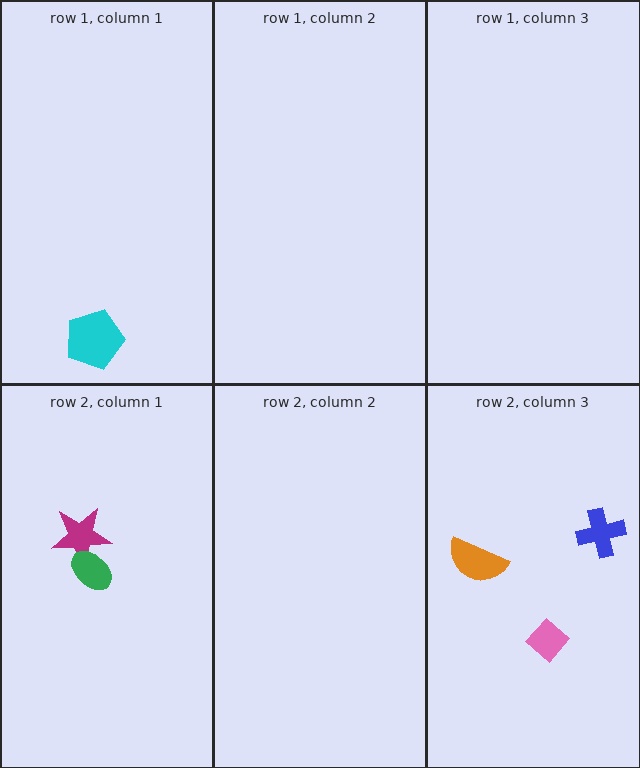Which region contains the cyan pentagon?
The row 1, column 1 region.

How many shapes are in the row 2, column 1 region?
2.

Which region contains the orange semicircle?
The row 2, column 3 region.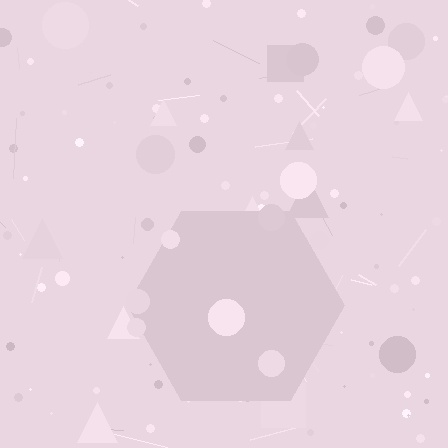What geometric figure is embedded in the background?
A hexagon is embedded in the background.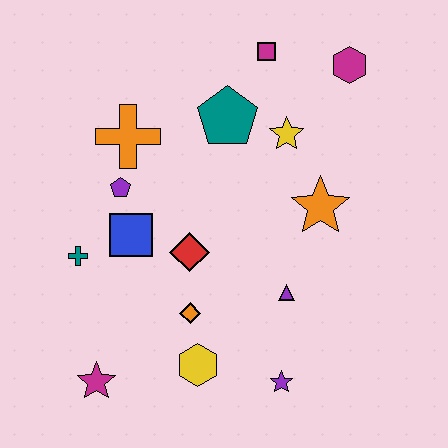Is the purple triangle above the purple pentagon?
No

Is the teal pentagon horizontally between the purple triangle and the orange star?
No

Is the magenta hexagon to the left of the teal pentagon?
No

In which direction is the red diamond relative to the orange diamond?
The red diamond is above the orange diamond.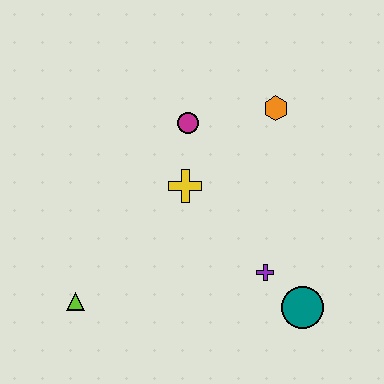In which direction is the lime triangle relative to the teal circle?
The lime triangle is to the left of the teal circle.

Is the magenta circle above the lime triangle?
Yes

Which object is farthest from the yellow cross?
The teal circle is farthest from the yellow cross.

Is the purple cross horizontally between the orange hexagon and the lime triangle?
Yes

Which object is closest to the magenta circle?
The yellow cross is closest to the magenta circle.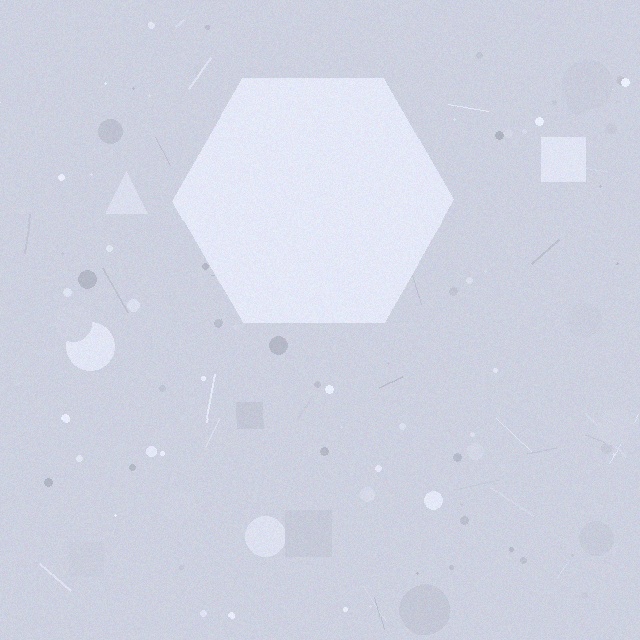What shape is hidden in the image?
A hexagon is hidden in the image.